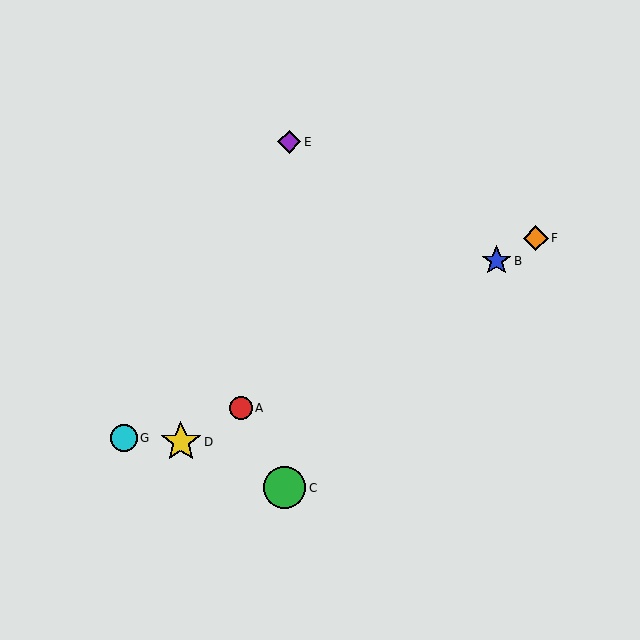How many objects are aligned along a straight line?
4 objects (A, B, D, F) are aligned along a straight line.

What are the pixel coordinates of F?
Object F is at (536, 238).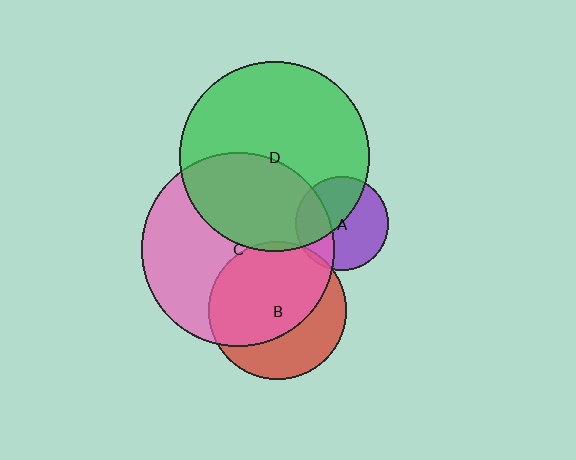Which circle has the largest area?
Circle C (pink).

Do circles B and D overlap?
Yes.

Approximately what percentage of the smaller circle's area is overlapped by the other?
Approximately 5%.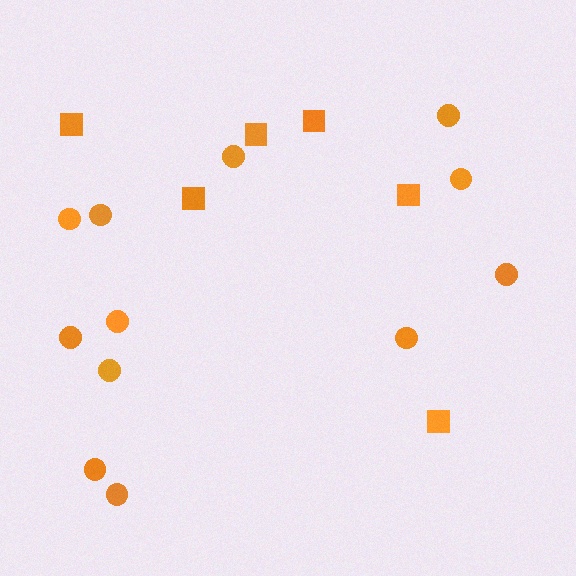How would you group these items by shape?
There are 2 groups: one group of squares (6) and one group of circles (12).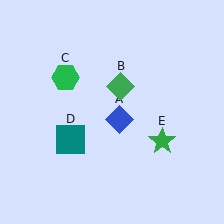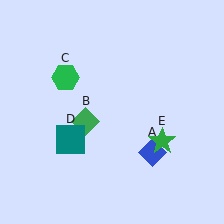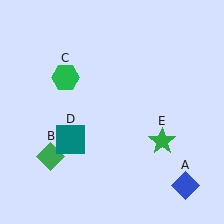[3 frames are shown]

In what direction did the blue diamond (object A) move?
The blue diamond (object A) moved down and to the right.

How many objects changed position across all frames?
2 objects changed position: blue diamond (object A), green diamond (object B).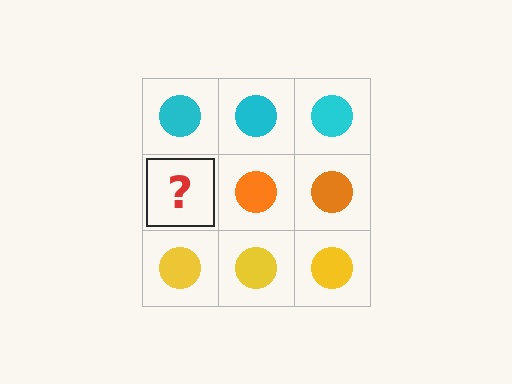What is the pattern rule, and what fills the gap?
The rule is that each row has a consistent color. The gap should be filled with an orange circle.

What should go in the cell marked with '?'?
The missing cell should contain an orange circle.